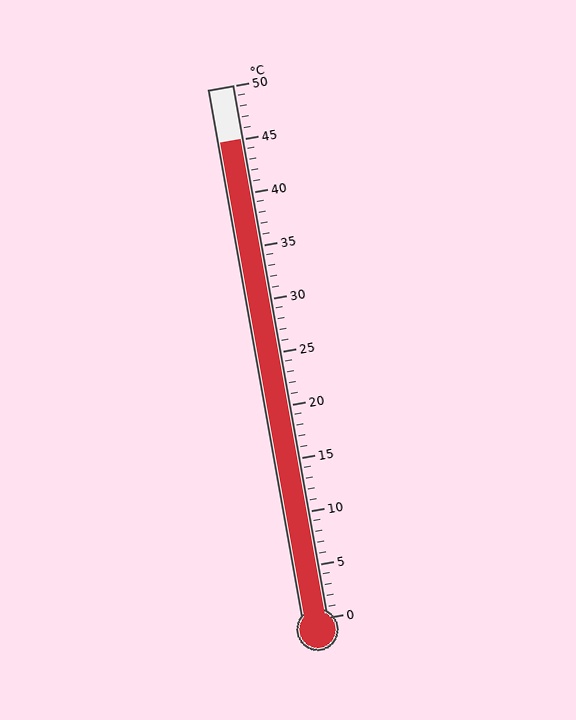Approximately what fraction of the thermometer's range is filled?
The thermometer is filled to approximately 90% of its range.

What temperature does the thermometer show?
The thermometer shows approximately 45°C.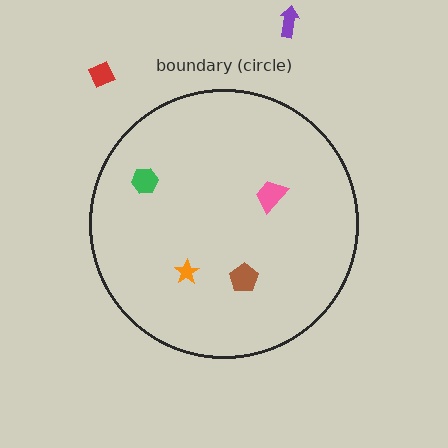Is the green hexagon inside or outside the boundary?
Inside.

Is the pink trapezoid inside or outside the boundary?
Inside.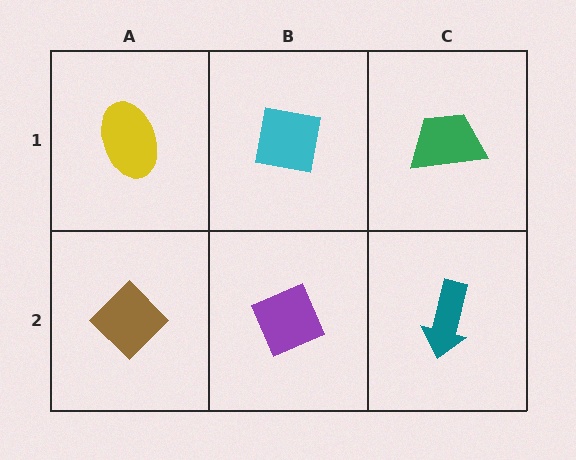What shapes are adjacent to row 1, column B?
A purple diamond (row 2, column B), a yellow ellipse (row 1, column A), a green trapezoid (row 1, column C).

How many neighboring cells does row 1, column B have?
3.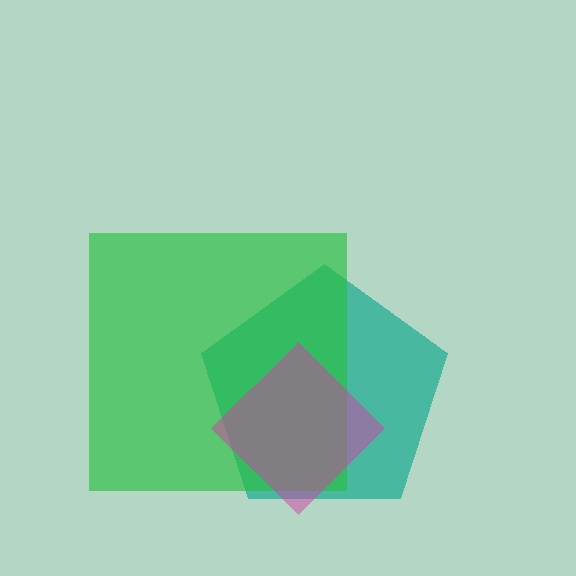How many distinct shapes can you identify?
There are 3 distinct shapes: a teal pentagon, a green square, a magenta diamond.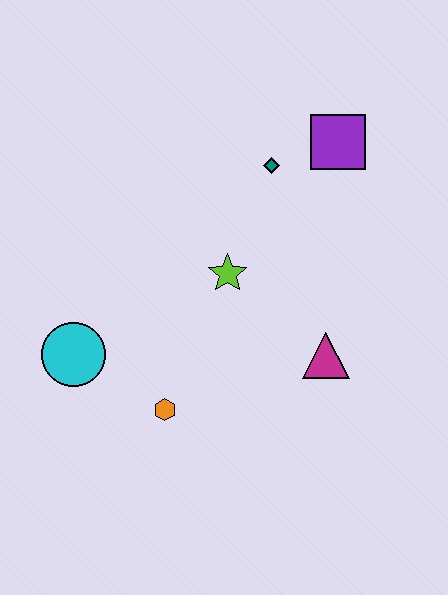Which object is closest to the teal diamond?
The purple square is closest to the teal diamond.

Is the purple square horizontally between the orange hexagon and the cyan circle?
No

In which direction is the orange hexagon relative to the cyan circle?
The orange hexagon is to the right of the cyan circle.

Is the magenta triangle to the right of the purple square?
No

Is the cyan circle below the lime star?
Yes